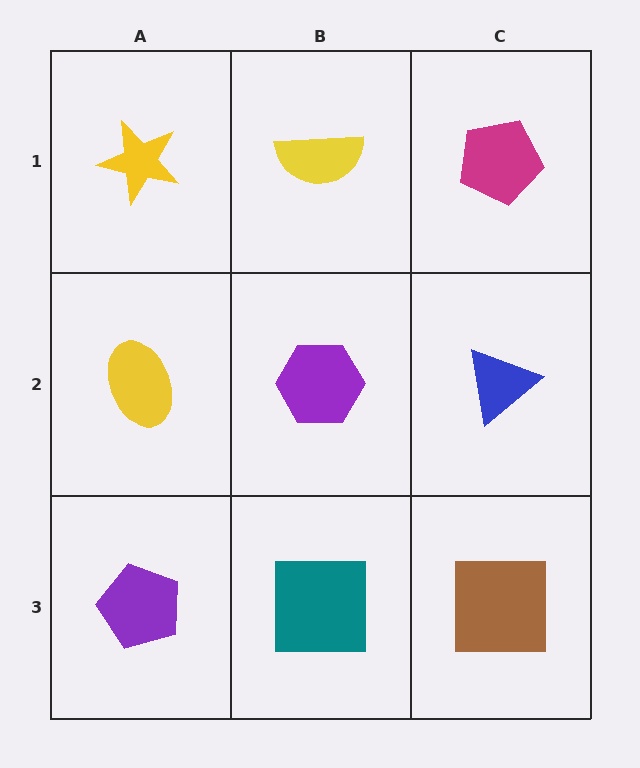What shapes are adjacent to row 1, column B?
A purple hexagon (row 2, column B), a yellow star (row 1, column A), a magenta pentagon (row 1, column C).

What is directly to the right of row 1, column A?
A yellow semicircle.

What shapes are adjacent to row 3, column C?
A blue triangle (row 2, column C), a teal square (row 3, column B).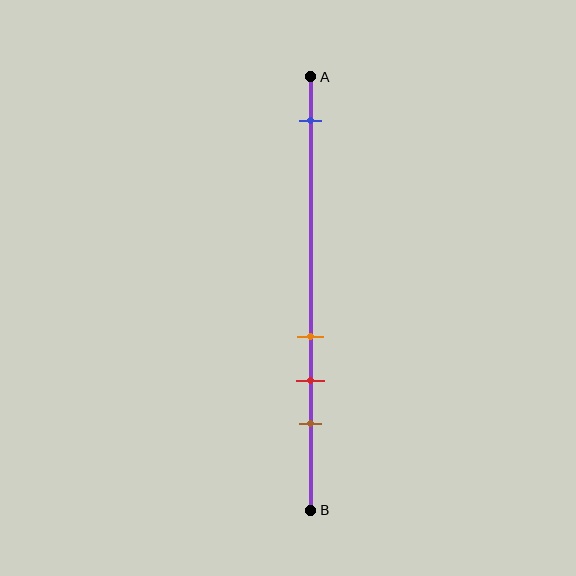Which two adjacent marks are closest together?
The orange and red marks are the closest adjacent pair.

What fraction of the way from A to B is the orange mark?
The orange mark is approximately 60% (0.6) of the way from A to B.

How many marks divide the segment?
There are 4 marks dividing the segment.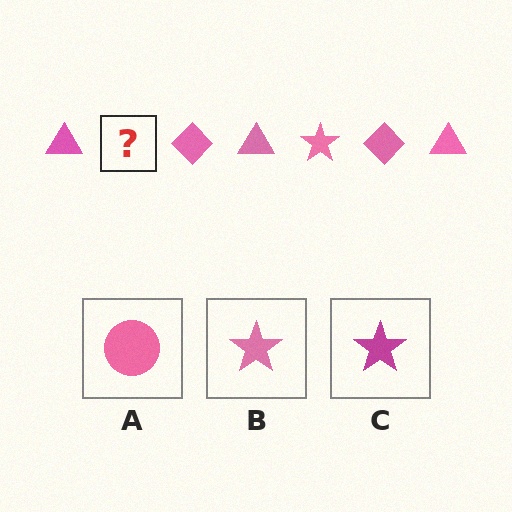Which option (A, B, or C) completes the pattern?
B.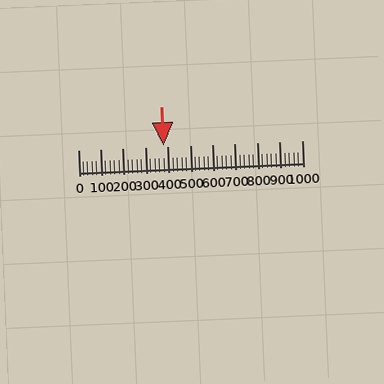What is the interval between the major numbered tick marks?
The major tick marks are spaced 100 units apart.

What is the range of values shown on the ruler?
The ruler shows values from 0 to 1000.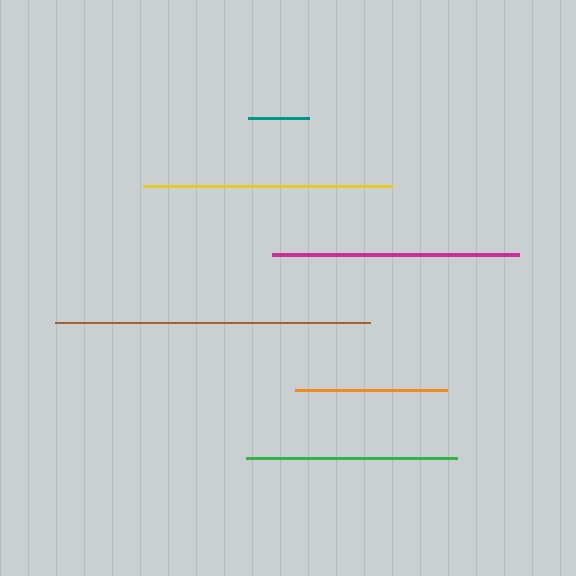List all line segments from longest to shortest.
From longest to shortest: brown, yellow, magenta, green, orange, teal.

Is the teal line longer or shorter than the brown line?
The brown line is longer than the teal line.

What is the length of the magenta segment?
The magenta segment is approximately 248 pixels long.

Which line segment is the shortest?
The teal line is the shortest at approximately 61 pixels.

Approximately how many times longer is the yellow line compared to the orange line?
The yellow line is approximately 1.6 times the length of the orange line.